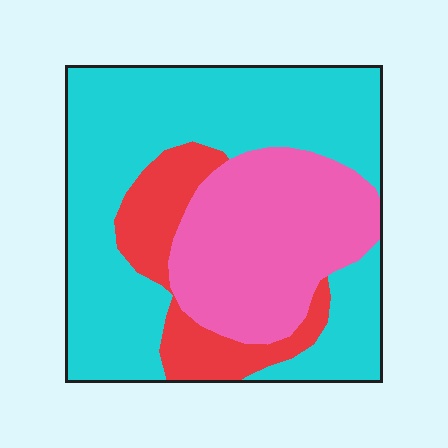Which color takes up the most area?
Cyan, at roughly 55%.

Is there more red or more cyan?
Cyan.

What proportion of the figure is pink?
Pink takes up between a quarter and a half of the figure.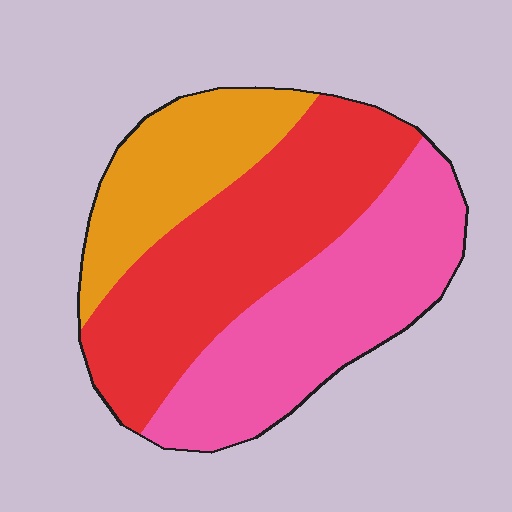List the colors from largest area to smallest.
From largest to smallest: red, pink, orange.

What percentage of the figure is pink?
Pink takes up about three eighths (3/8) of the figure.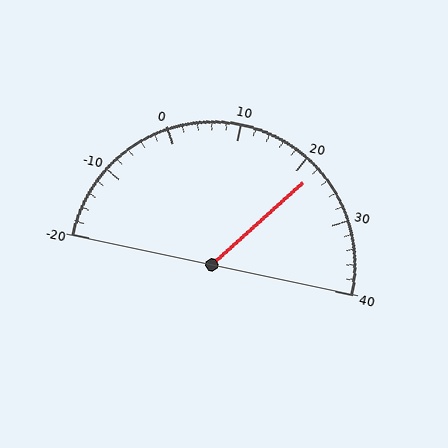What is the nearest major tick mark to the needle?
The nearest major tick mark is 20.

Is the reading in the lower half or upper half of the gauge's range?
The reading is in the upper half of the range (-20 to 40).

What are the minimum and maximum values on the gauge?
The gauge ranges from -20 to 40.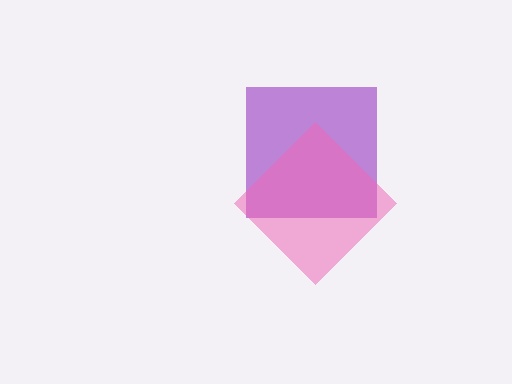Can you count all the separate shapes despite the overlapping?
Yes, there are 2 separate shapes.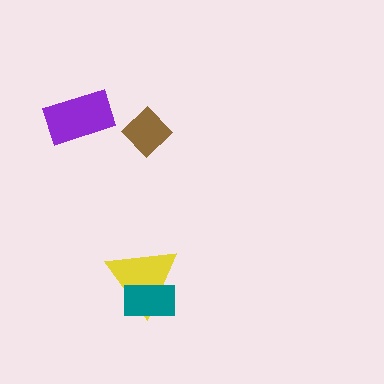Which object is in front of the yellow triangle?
The teal rectangle is in front of the yellow triangle.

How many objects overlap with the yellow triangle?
1 object overlaps with the yellow triangle.